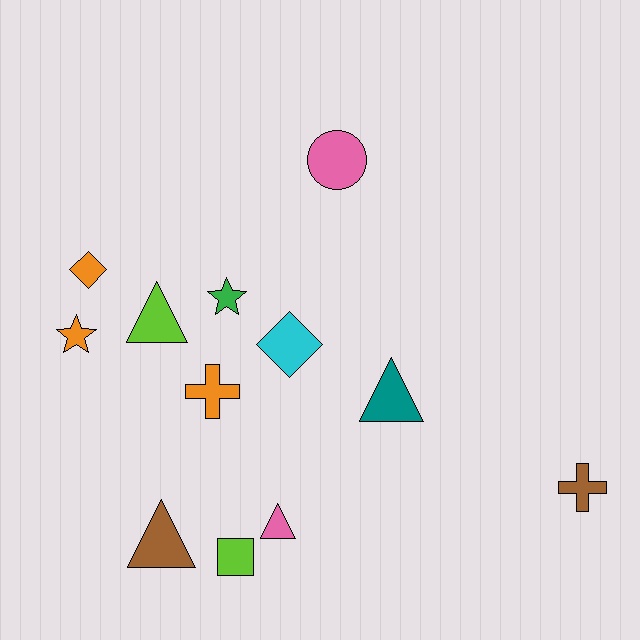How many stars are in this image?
There are 2 stars.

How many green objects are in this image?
There is 1 green object.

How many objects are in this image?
There are 12 objects.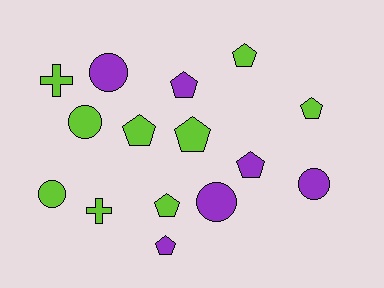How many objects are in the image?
There are 15 objects.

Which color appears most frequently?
Lime, with 9 objects.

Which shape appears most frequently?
Pentagon, with 8 objects.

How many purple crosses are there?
There are no purple crosses.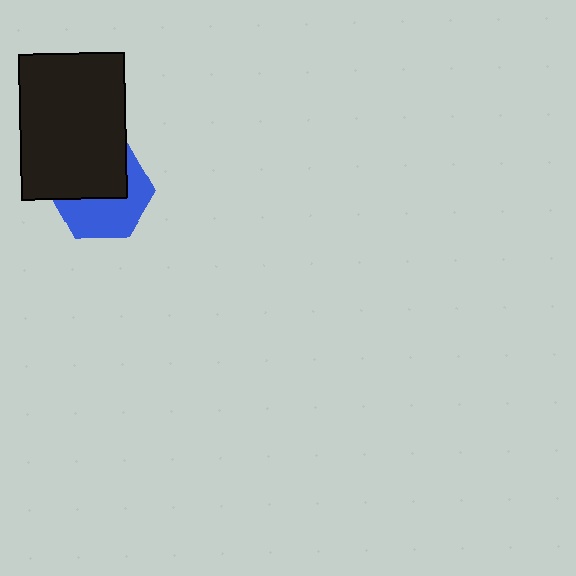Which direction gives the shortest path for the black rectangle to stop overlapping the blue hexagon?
Moving up gives the shortest separation.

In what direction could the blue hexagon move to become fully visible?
The blue hexagon could move down. That would shift it out from behind the black rectangle entirely.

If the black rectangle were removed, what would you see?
You would see the complete blue hexagon.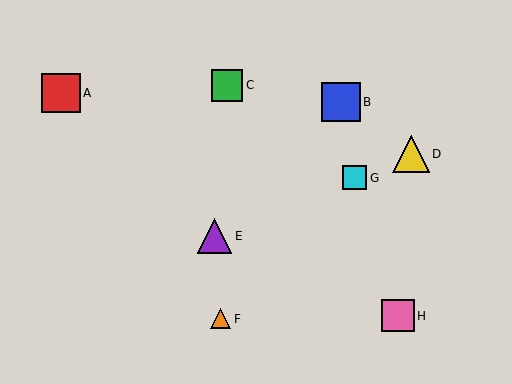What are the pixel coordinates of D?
Object D is at (411, 154).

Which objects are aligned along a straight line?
Objects D, E, G are aligned along a straight line.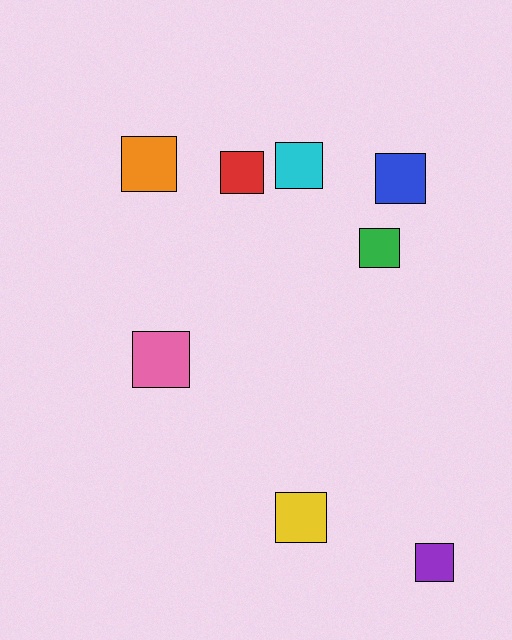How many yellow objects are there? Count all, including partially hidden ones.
There is 1 yellow object.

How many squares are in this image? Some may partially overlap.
There are 8 squares.